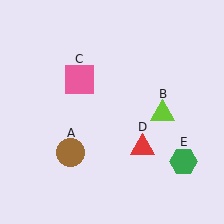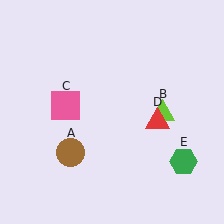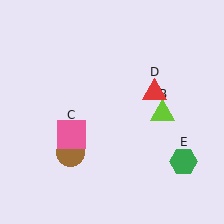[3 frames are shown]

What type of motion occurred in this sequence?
The pink square (object C), red triangle (object D) rotated counterclockwise around the center of the scene.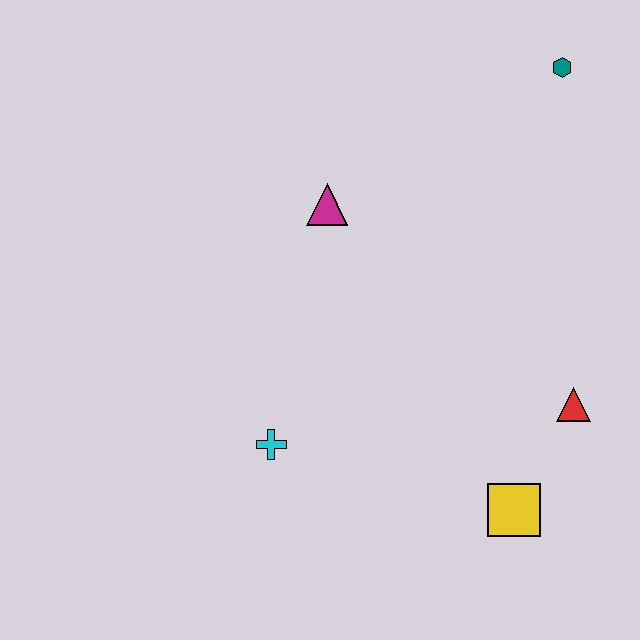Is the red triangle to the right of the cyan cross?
Yes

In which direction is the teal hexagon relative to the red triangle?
The teal hexagon is above the red triangle.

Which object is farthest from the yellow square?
The teal hexagon is farthest from the yellow square.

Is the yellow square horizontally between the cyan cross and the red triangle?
Yes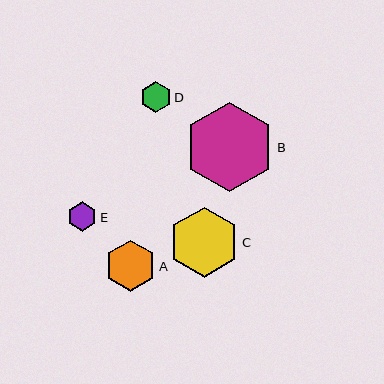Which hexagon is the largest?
Hexagon B is the largest with a size of approximately 90 pixels.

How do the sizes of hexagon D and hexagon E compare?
Hexagon D and hexagon E are approximately the same size.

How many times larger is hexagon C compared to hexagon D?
Hexagon C is approximately 2.2 times the size of hexagon D.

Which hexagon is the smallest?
Hexagon E is the smallest with a size of approximately 29 pixels.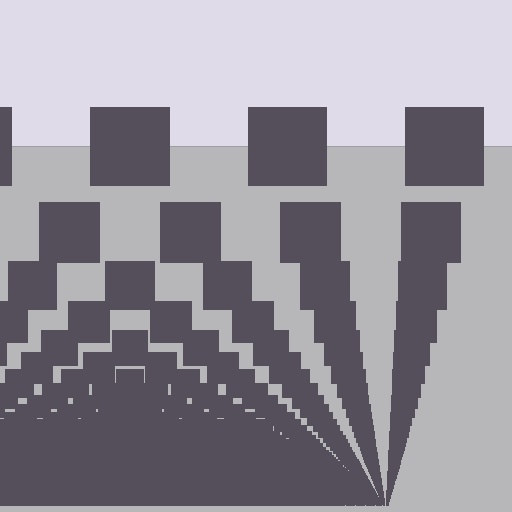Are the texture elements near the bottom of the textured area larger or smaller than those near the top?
Smaller. The gradient is inverted — elements near the bottom are smaller and denser.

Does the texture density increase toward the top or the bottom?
Density increases toward the bottom.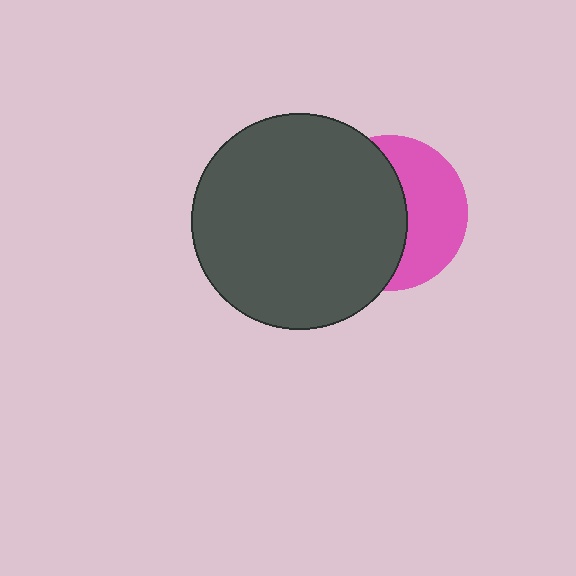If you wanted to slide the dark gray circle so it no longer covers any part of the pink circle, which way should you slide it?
Slide it left — that is the most direct way to separate the two shapes.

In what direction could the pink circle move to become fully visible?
The pink circle could move right. That would shift it out from behind the dark gray circle entirely.